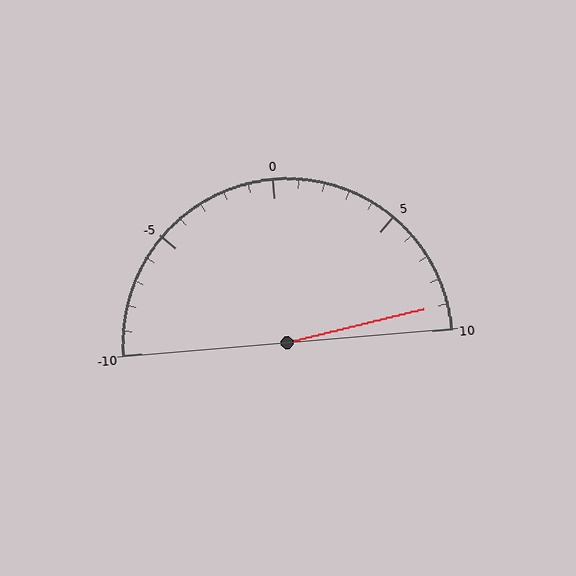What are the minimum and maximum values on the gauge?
The gauge ranges from -10 to 10.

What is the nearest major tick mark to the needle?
The nearest major tick mark is 10.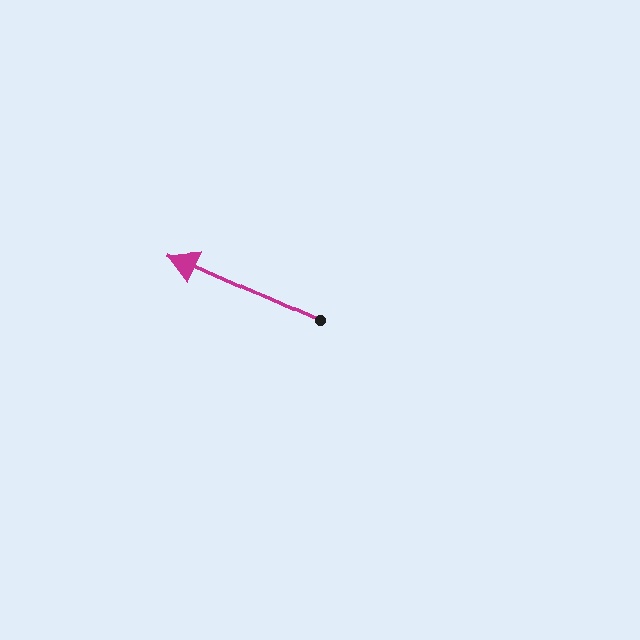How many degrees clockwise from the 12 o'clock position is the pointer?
Approximately 294 degrees.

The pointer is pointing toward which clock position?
Roughly 10 o'clock.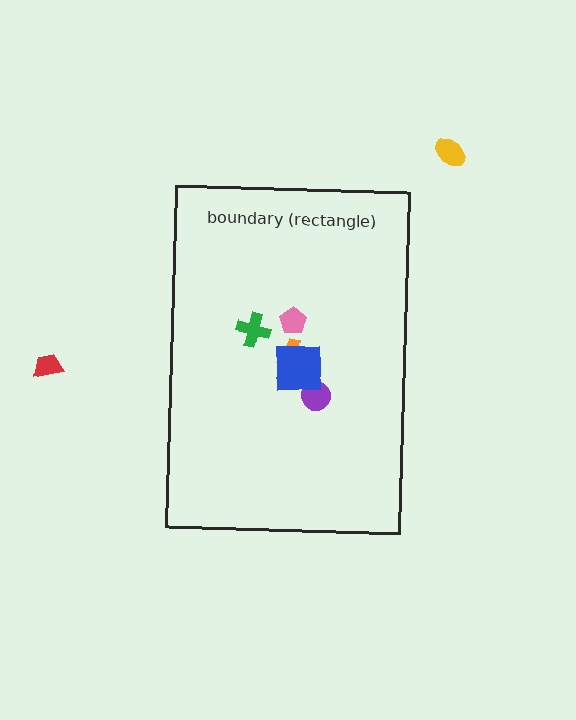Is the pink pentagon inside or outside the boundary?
Inside.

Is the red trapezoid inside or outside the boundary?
Outside.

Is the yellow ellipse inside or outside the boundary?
Outside.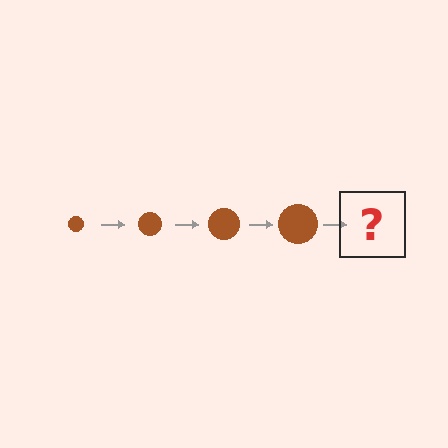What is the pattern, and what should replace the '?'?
The pattern is that the circle gets progressively larger each step. The '?' should be a brown circle, larger than the previous one.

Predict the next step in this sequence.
The next step is a brown circle, larger than the previous one.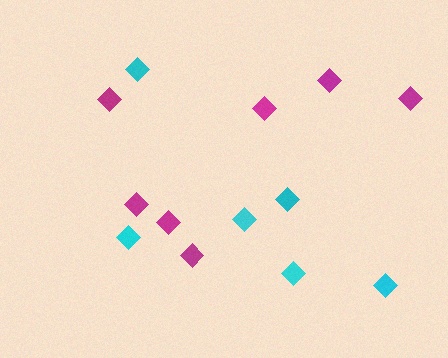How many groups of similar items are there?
There are 2 groups: one group of cyan diamonds (6) and one group of magenta diamonds (7).